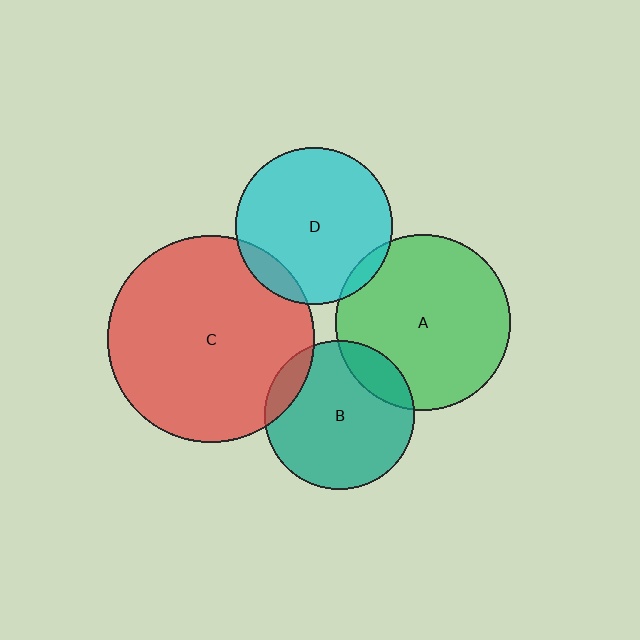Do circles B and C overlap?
Yes.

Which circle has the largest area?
Circle C (red).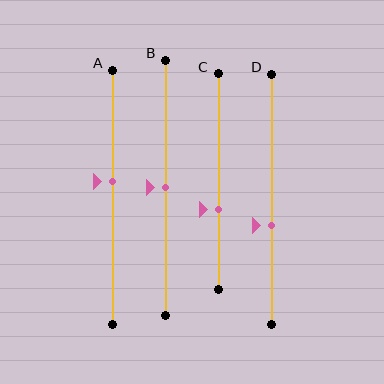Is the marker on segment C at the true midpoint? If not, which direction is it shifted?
No, the marker on segment C is shifted downward by about 13% of the segment length.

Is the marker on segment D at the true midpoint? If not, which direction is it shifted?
No, the marker on segment D is shifted downward by about 11% of the segment length.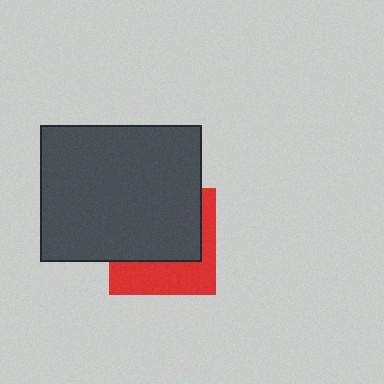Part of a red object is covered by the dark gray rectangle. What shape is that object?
It is a square.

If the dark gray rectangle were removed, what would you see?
You would see the complete red square.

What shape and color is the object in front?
The object in front is a dark gray rectangle.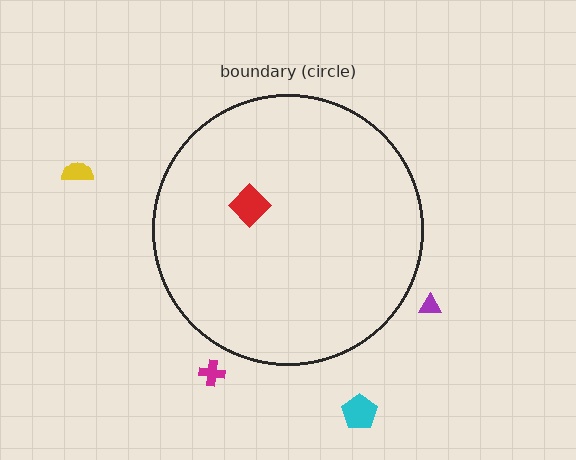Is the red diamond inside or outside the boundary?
Inside.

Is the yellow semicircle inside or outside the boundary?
Outside.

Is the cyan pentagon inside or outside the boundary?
Outside.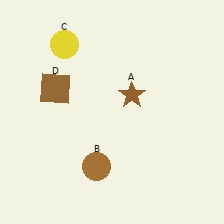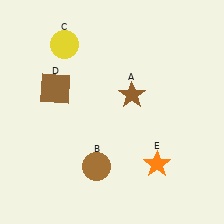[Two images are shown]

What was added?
An orange star (E) was added in Image 2.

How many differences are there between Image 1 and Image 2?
There is 1 difference between the two images.